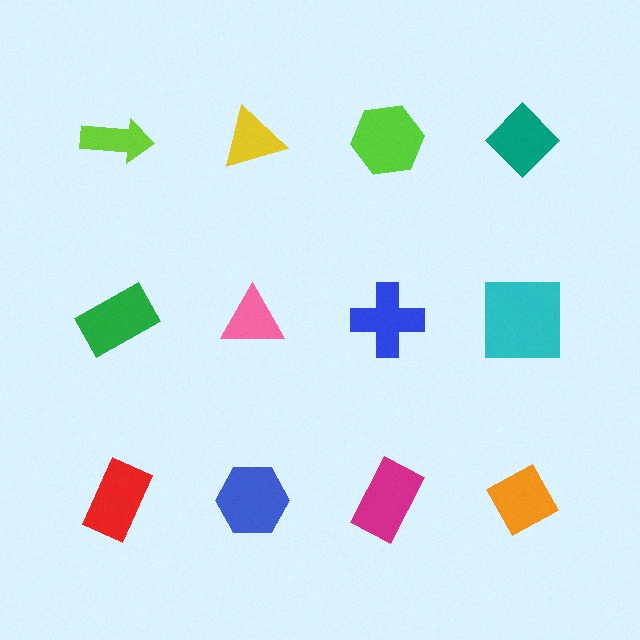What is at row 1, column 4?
A teal diamond.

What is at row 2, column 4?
A cyan square.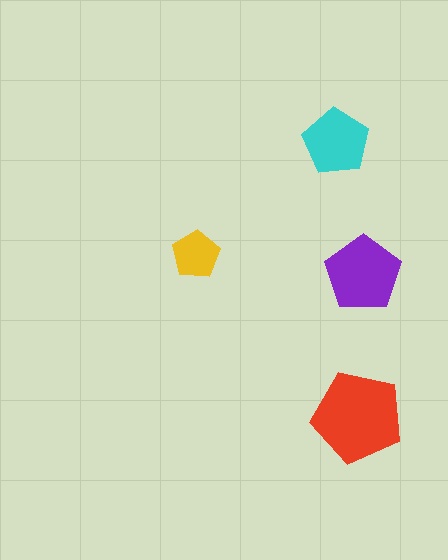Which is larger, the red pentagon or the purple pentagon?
The red one.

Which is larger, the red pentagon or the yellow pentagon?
The red one.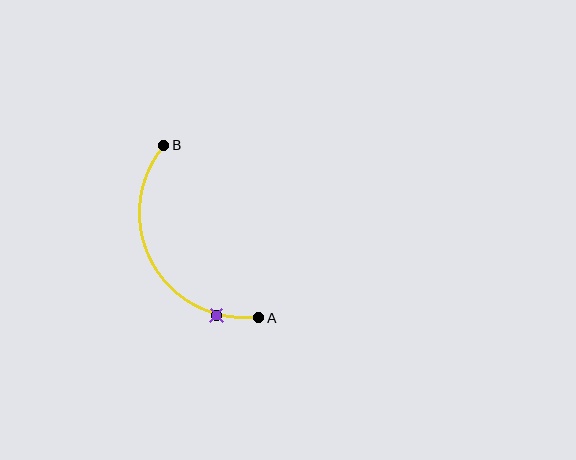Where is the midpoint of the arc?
The arc midpoint is the point on the curve farthest from the straight line joining A and B. It sits to the left of that line.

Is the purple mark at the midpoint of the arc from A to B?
No. The purple mark lies on the arc but is closer to endpoint A. The arc midpoint would be at the point on the curve equidistant along the arc from both A and B.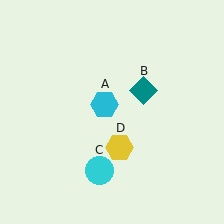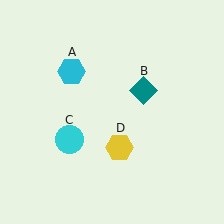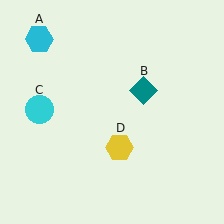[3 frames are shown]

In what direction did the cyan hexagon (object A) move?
The cyan hexagon (object A) moved up and to the left.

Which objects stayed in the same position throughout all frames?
Teal diamond (object B) and yellow hexagon (object D) remained stationary.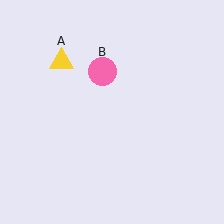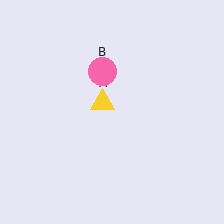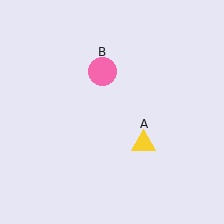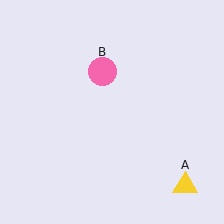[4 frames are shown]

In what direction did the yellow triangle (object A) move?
The yellow triangle (object A) moved down and to the right.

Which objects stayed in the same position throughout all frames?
Pink circle (object B) remained stationary.